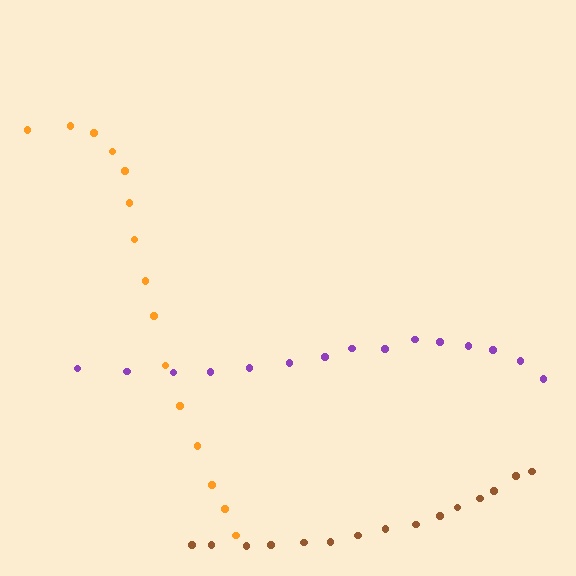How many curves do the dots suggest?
There are 3 distinct paths.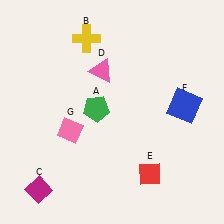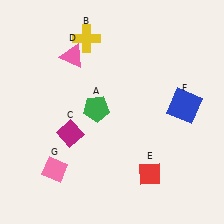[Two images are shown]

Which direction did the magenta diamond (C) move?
The magenta diamond (C) moved up.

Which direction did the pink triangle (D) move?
The pink triangle (D) moved left.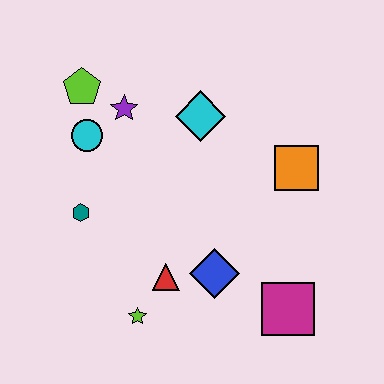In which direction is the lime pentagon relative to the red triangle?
The lime pentagon is above the red triangle.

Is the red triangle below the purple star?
Yes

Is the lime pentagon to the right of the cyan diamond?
No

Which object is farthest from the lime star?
The lime pentagon is farthest from the lime star.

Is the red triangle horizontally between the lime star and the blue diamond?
Yes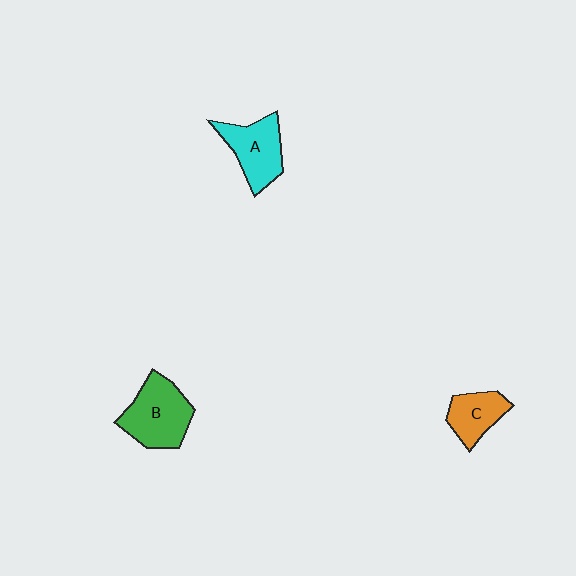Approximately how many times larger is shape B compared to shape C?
Approximately 1.6 times.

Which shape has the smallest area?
Shape C (orange).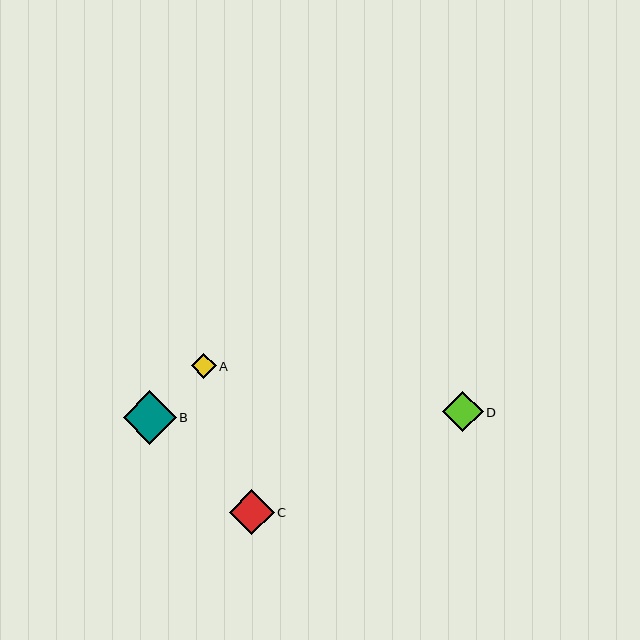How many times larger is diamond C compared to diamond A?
Diamond C is approximately 1.8 times the size of diamond A.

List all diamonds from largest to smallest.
From largest to smallest: B, C, D, A.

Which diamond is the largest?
Diamond B is the largest with a size of approximately 53 pixels.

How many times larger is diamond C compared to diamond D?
Diamond C is approximately 1.1 times the size of diamond D.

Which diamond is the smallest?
Diamond A is the smallest with a size of approximately 25 pixels.